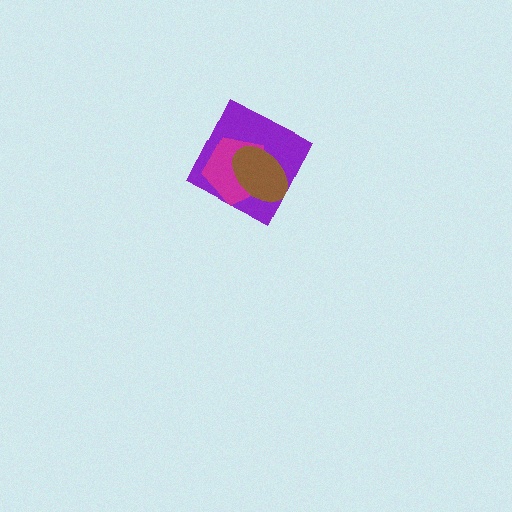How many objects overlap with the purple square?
2 objects overlap with the purple square.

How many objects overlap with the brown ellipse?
2 objects overlap with the brown ellipse.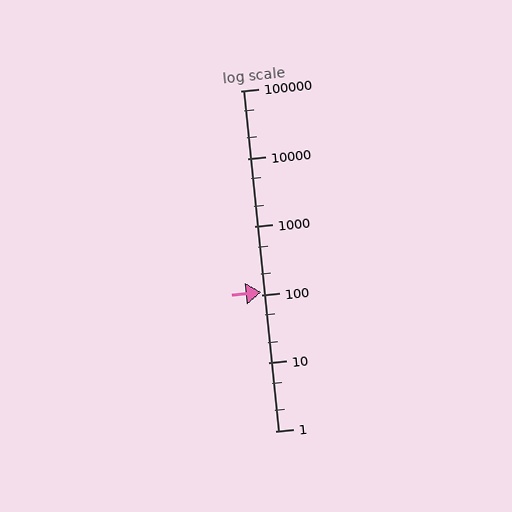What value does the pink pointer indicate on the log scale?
The pointer indicates approximately 110.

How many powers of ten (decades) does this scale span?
The scale spans 5 decades, from 1 to 100000.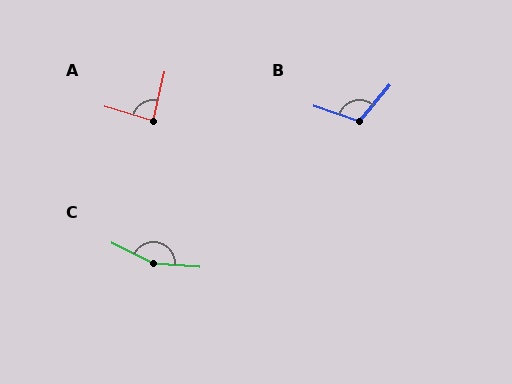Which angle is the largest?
C, at approximately 159 degrees.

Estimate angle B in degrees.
Approximately 111 degrees.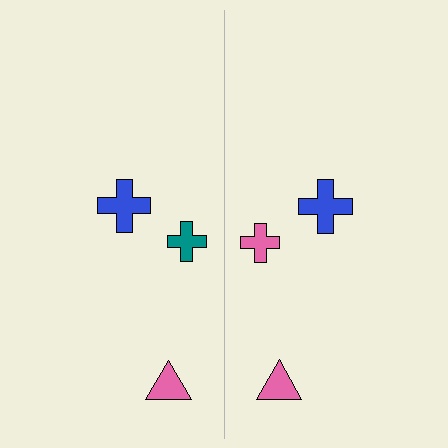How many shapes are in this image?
There are 6 shapes in this image.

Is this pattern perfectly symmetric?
No, the pattern is not perfectly symmetric. The pink cross on the right side breaks the symmetry — its mirror counterpart is teal.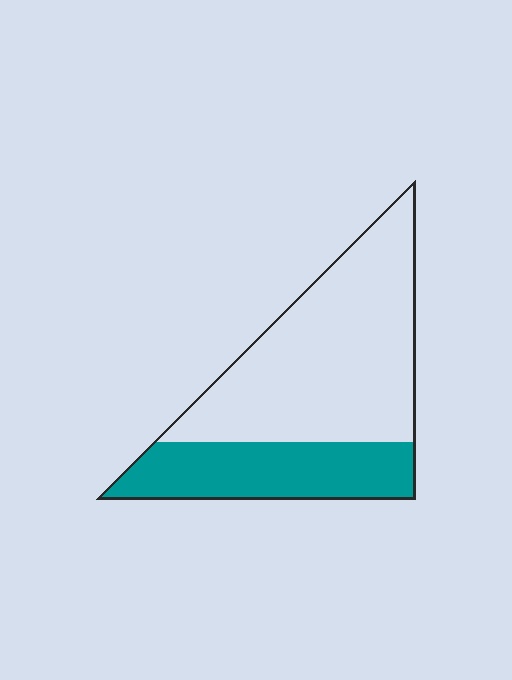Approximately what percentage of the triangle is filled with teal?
Approximately 35%.